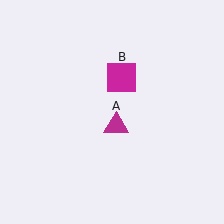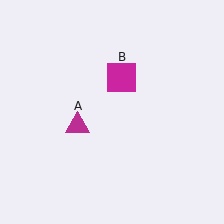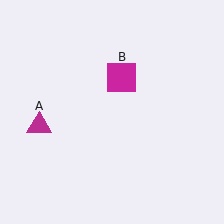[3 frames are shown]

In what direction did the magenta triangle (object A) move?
The magenta triangle (object A) moved left.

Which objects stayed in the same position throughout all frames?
Magenta square (object B) remained stationary.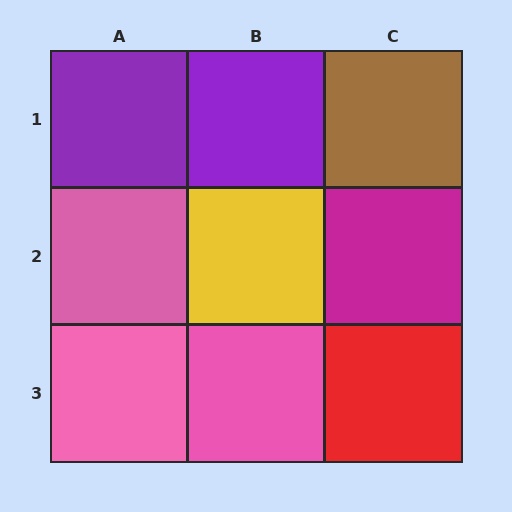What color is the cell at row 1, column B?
Purple.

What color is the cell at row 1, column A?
Purple.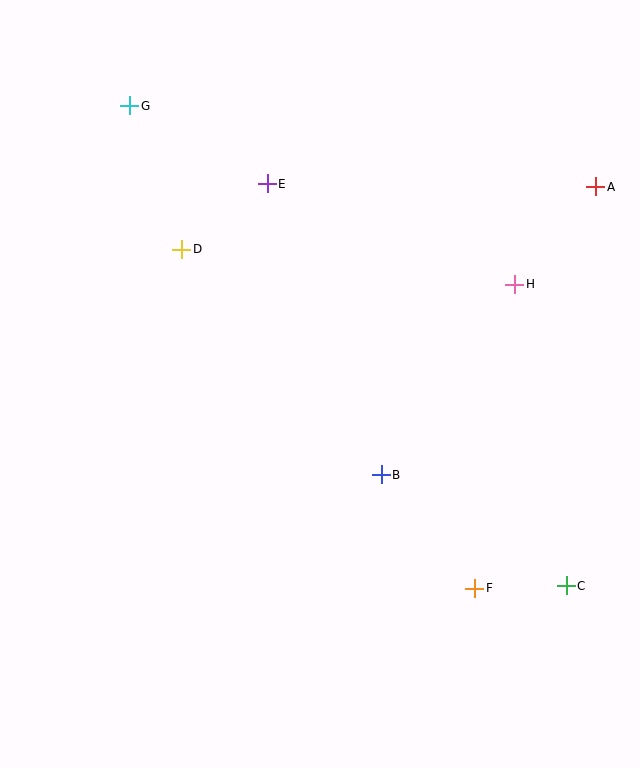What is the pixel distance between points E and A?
The distance between E and A is 329 pixels.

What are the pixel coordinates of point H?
Point H is at (515, 284).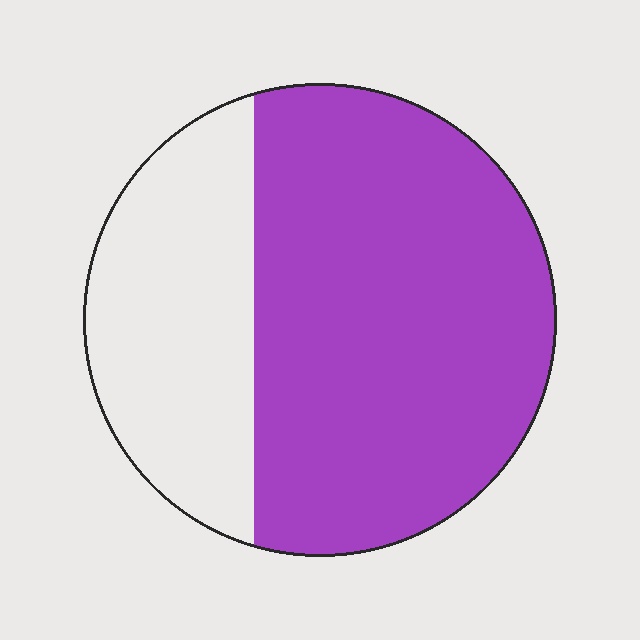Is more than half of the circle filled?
Yes.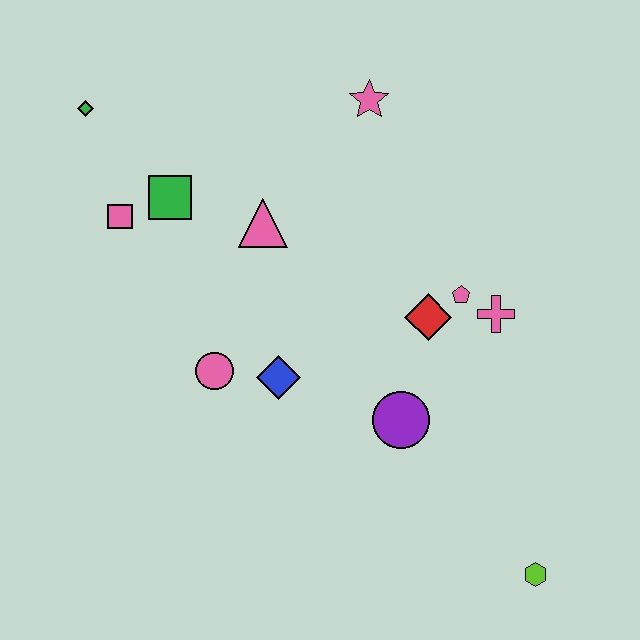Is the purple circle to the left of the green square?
No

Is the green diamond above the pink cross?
Yes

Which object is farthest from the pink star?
The lime hexagon is farthest from the pink star.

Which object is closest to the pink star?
The pink triangle is closest to the pink star.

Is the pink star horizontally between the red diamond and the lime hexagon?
No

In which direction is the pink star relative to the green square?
The pink star is to the right of the green square.